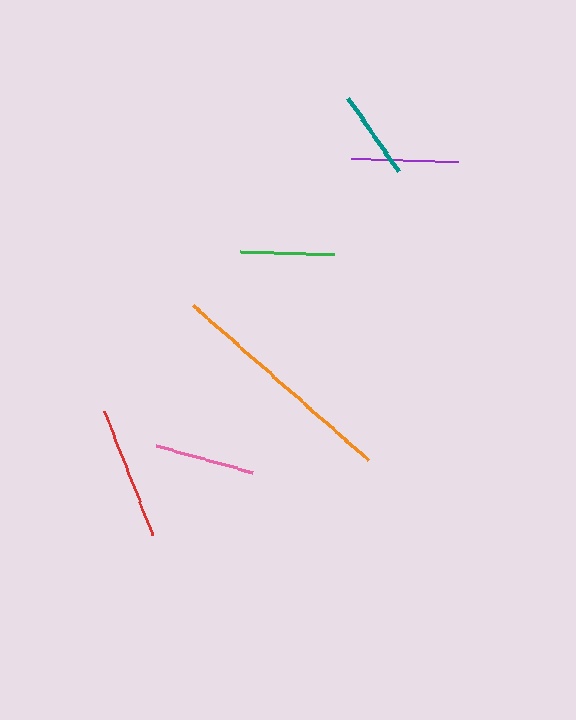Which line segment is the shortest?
The teal line is the shortest at approximately 90 pixels.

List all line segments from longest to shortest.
From longest to shortest: orange, red, purple, pink, green, teal.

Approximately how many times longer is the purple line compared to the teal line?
The purple line is approximately 1.2 times the length of the teal line.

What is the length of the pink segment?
The pink segment is approximately 100 pixels long.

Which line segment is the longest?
The orange line is the longest at approximately 233 pixels.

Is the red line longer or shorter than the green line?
The red line is longer than the green line.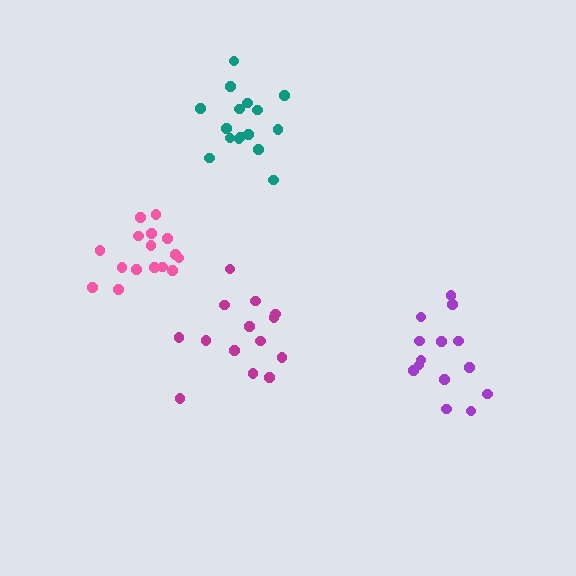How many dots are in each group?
Group 1: 16 dots, Group 2: 14 dots, Group 3: 16 dots, Group 4: 14 dots (60 total).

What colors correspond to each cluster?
The clusters are colored: pink, magenta, teal, purple.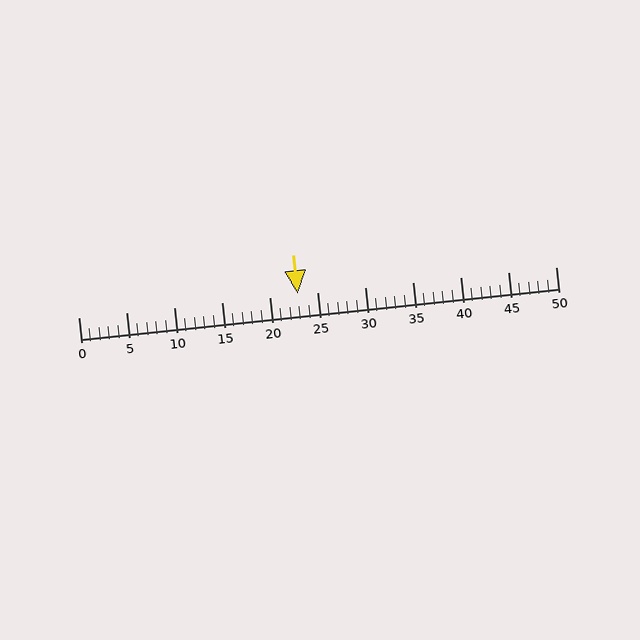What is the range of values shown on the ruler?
The ruler shows values from 0 to 50.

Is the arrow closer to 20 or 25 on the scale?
The arrow is closer to 25.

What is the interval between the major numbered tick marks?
The major tick marks are spaced 5 units apart.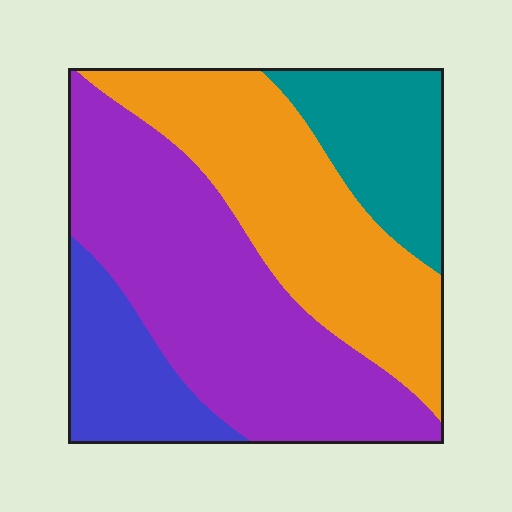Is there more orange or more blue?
Orange.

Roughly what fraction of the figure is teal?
Teal covers around 15% of the figure.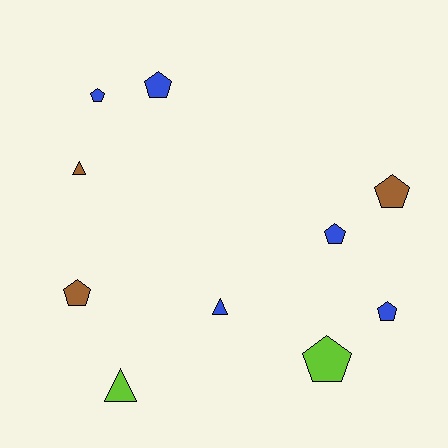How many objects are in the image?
There are 10 objects.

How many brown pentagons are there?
There are 2 brown pentagons.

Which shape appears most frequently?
Pentagon, with 7 objects.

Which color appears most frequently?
Blue, with 5 objects.